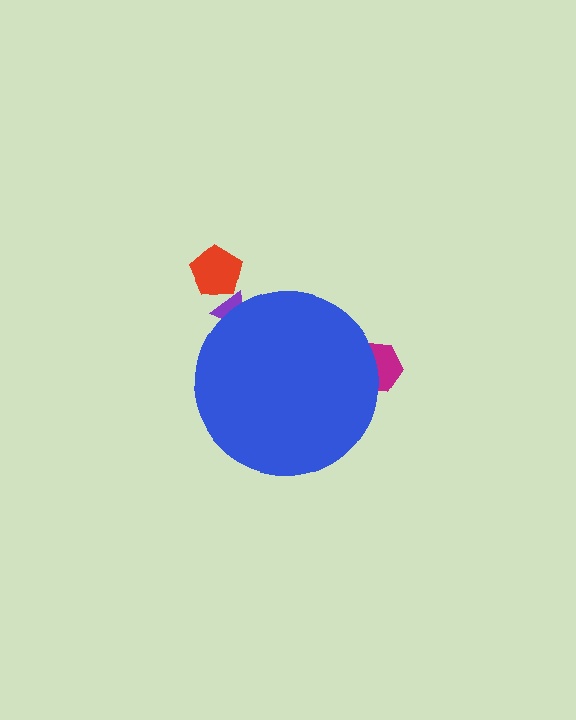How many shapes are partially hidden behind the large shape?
2 shapes are partially hidden.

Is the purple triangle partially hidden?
Yes, the purple triangle is partially hidden behind the blue circle.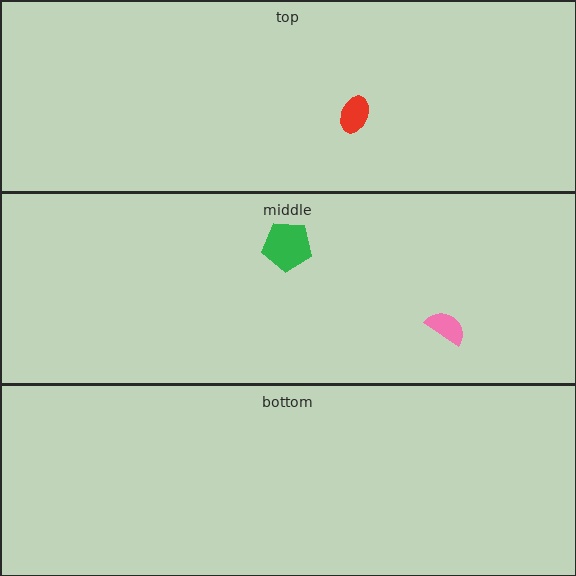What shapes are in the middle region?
The green pentagon, the pink semicircle.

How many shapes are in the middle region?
2.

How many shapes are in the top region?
1.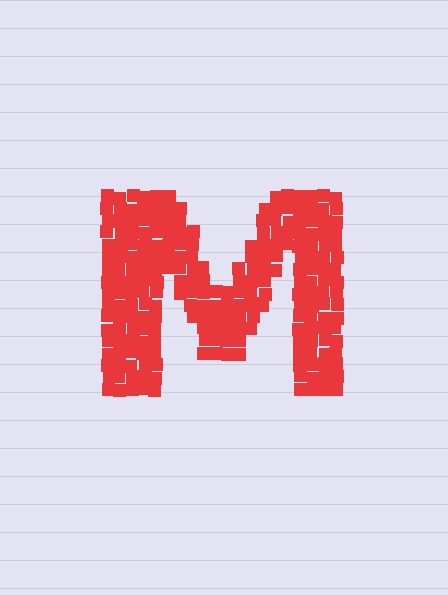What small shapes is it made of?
It is made of small squares.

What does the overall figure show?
The overall figure shows the letter M.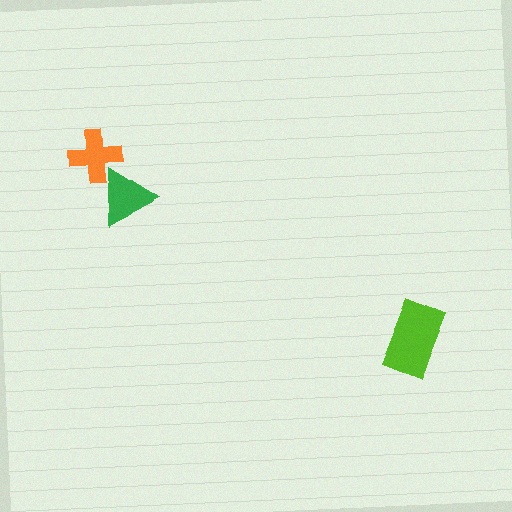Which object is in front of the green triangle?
The orange cross is in front of the green triangle.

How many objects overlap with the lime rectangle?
0 objects overlap with the lime rectangle.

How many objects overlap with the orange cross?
1 object overlaps with the orange cross.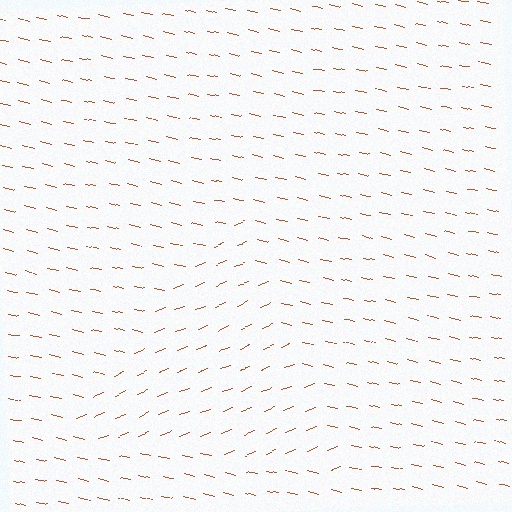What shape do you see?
I see a triangle.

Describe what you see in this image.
The image is filled with small brown line segments. A triangle region in the image has lines oriented differently from the surrounding lines, creating a visible texture boundary.